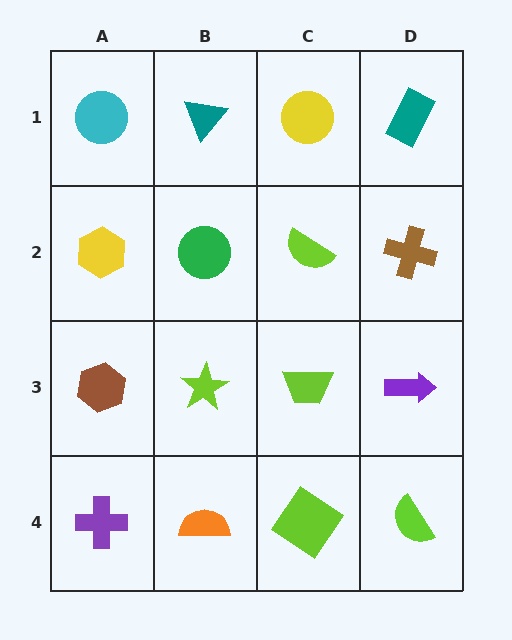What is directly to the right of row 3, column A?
A lime star.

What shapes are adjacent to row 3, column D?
A brown cross (row 2, column D), a lime semicircle (row 4, column D), a lime trapezoid (row 3, column C).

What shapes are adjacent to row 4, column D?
A purple arrow (row 3, column D), a lime diamond (row 4, column C).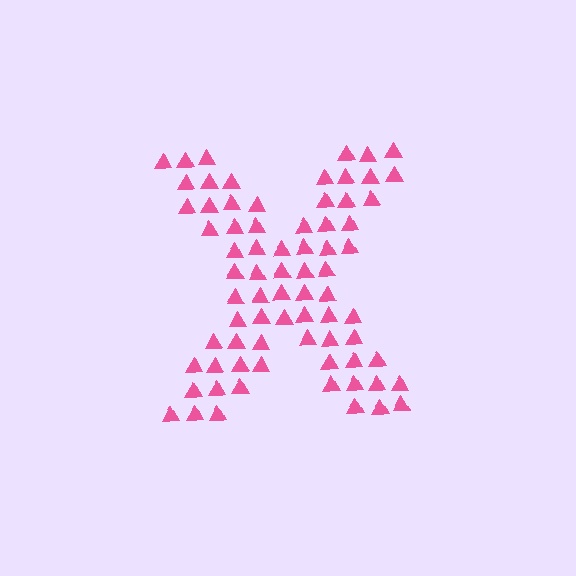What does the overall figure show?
The overall figure shows the letter X.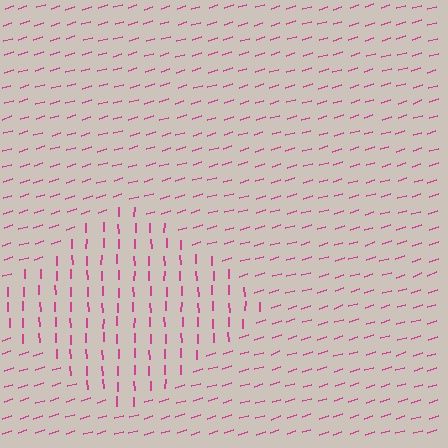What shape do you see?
I see a diamond.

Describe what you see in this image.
The image is filled with small magenta line segments. A diamond region in the image has lines oriented differently from the surrounding lines, creating a visible texture boundary.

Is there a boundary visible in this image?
Yes, there is a texture boundary formed by a change in line orientation.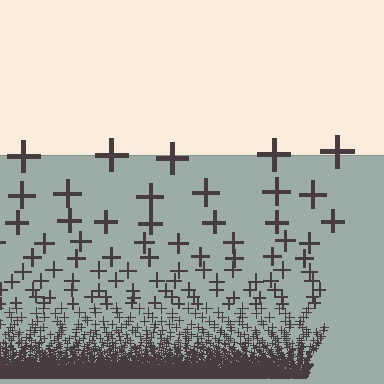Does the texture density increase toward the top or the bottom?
Density increases toward the bottom.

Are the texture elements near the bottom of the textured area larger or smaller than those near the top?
Smaller. The gradient is inverted — elements near the bottom are smaller and denser.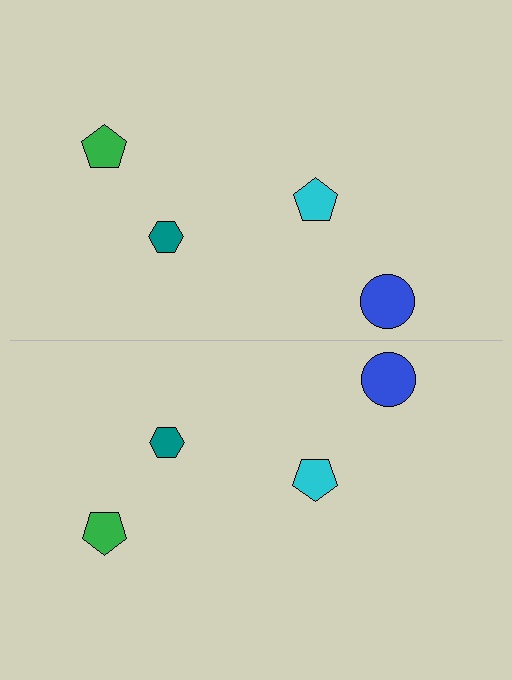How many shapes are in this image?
There are 8 shapes in this image.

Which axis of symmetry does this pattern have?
The pattern has a horizontal axis of symmetry running through the center of the image.